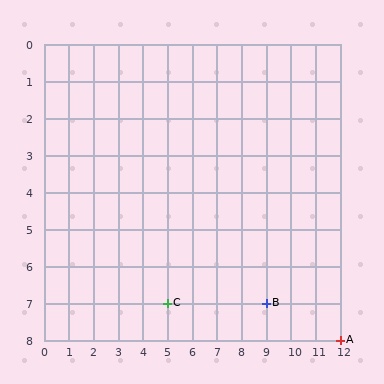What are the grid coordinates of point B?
Point B is at grid coordinates (9, 7).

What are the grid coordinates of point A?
Point A is at grid coordinates (12, 8).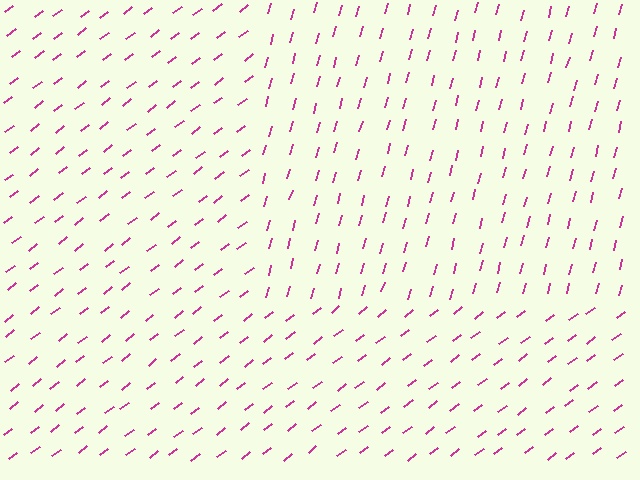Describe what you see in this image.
The image is filled with small magenta line segments. A rectangle region in the image has lines oriented differently from the surrounding lines, creating a visible texture boundary.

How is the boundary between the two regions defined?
The boundary is defined purely by a change in line orientation (approximately 37 degrees difference). All lines are the same color and thickness.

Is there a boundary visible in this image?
Yes, there is a texture boundary formed by a change in line orientation.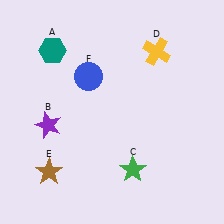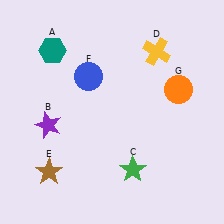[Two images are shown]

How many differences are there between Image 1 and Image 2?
There is 1 difference between the two images.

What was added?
An orange circle (G) was added in Image 2.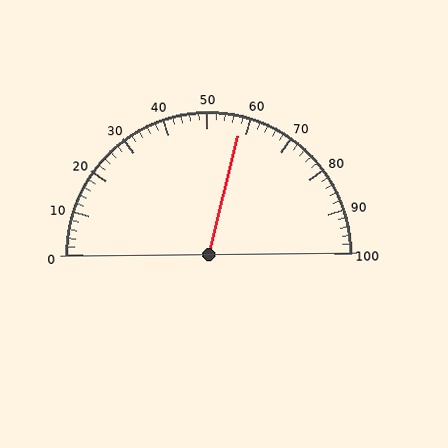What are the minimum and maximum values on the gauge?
The gauge ranges from 0 to 100.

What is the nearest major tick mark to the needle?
The nearest major tick mark is 60.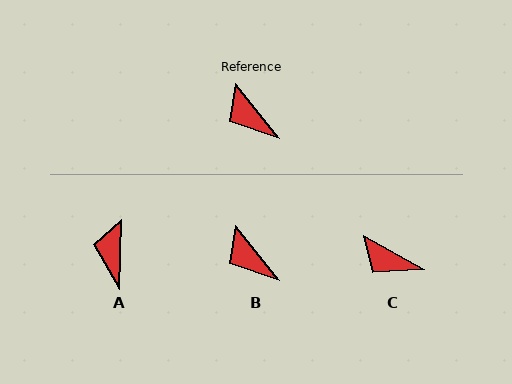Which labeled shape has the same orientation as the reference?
B.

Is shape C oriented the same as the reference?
No, it is off by about 22 degrees.